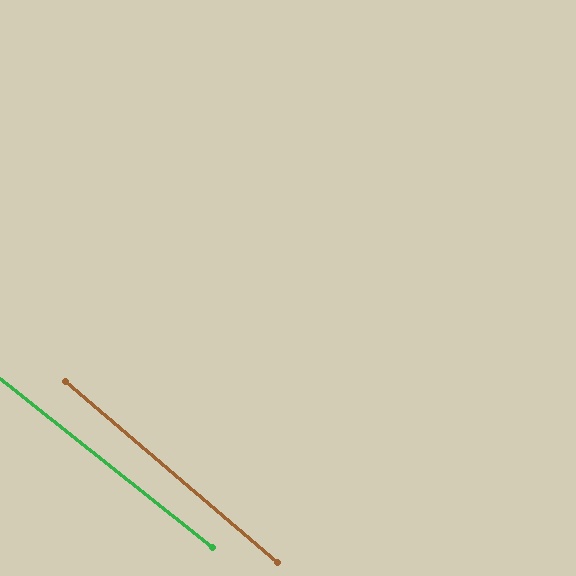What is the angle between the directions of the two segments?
Approximately 2 degrees.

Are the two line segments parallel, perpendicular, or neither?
Parallel — their directions differ by only 2.0°.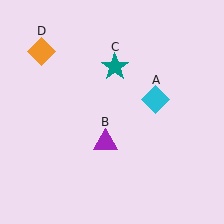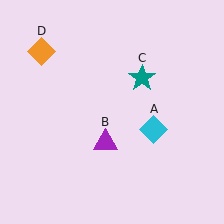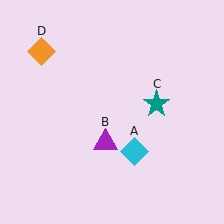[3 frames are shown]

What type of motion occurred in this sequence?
The cyan diamond (object A), teal star (object C) rotated clockwise around the center of the scene.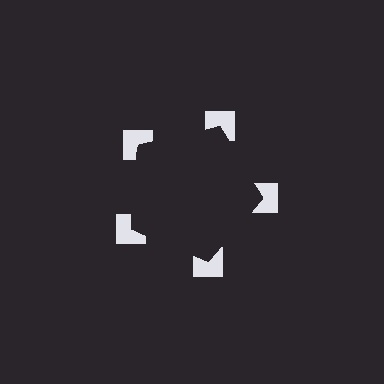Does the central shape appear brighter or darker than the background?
It typically appears slightly darker than the background, even though no actual brightness change is drawn.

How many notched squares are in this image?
There are 5 — one at each vertex of the illusory pentagon.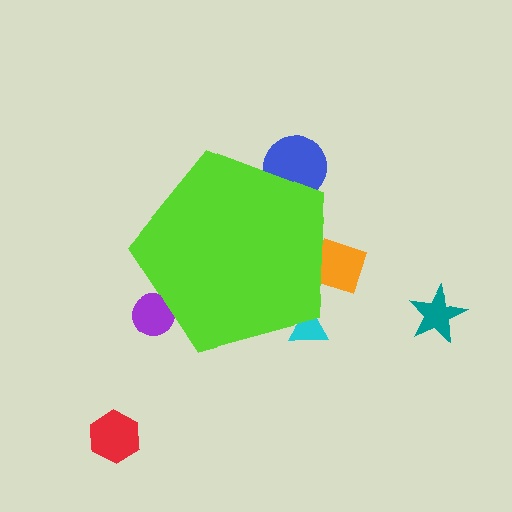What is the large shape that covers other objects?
A lime pentagon.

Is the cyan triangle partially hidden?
Yes, the cyan triangle is partially hidden behind the lime pentagon.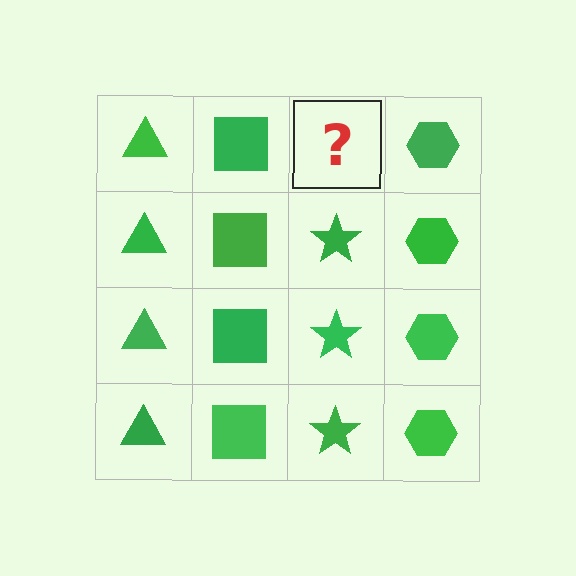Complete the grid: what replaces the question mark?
The question mark should be replaced with a green star.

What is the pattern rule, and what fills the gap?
The rule is that each column has a consistent shape. The gap should be filled with a green star.